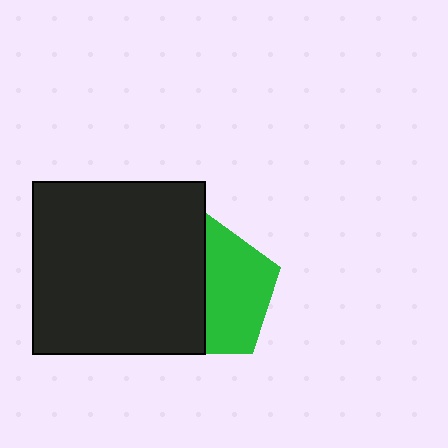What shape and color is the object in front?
The object in front is a black square.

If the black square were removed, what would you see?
You would see the complete green pentagon.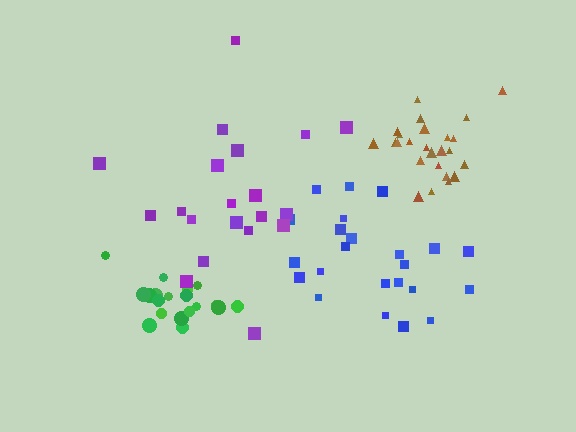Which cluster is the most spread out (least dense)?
Purple.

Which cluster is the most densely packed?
Brown.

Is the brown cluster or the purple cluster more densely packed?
Brown.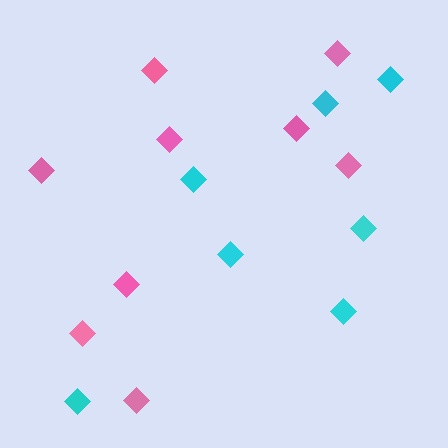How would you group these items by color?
There are 2 groups: one group of cyan diamonds (7) and one group of pink diamonds (9).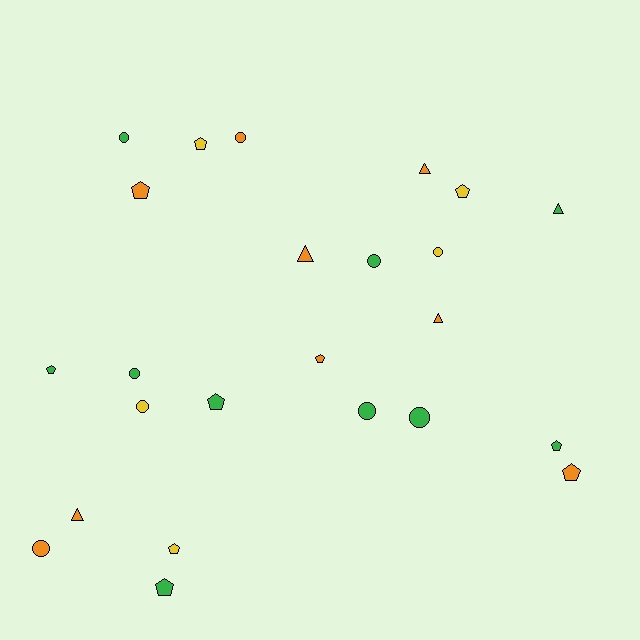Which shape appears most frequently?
Pentagon, with 10 objects.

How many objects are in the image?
There are 24 objects.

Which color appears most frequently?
Green, with 10 objects.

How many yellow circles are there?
There are 2 yellow circles.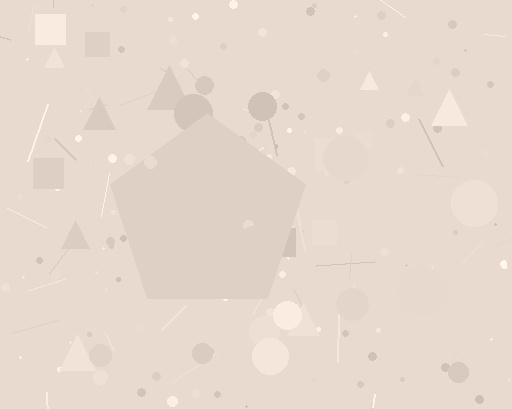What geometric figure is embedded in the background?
A pentagon is embedded in the background.